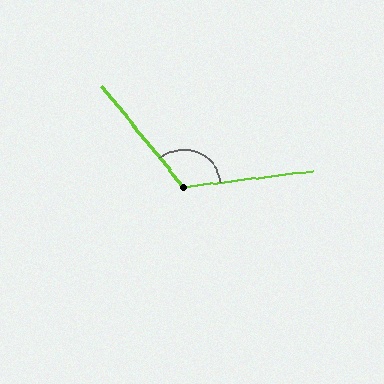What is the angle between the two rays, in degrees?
Approximately 122 degrees.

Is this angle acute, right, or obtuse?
It is obtuse.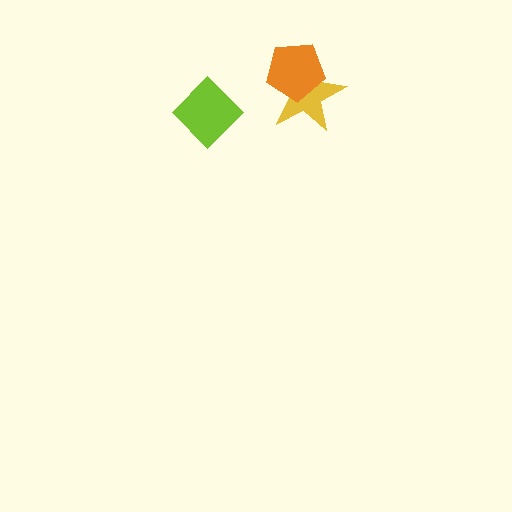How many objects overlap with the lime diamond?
0 objects overlap with the lime diamond.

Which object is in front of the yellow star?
The orange pentagon is in front of the yellow star.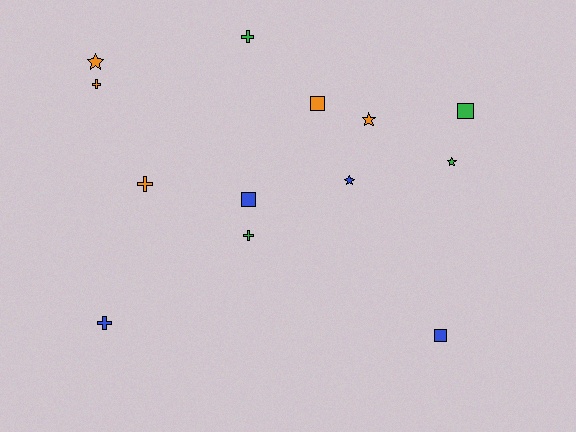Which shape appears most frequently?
Cross, with 5 objects.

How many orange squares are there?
There is 1 orange square.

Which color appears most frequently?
Orange, with 5 objects.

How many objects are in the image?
There are 13 objects.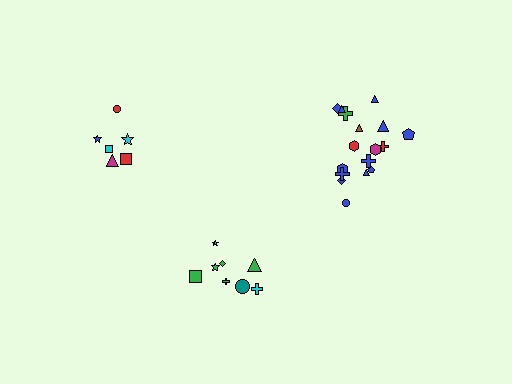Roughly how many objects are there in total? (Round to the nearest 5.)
Roughly 30 objects in total.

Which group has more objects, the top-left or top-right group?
The top-right group.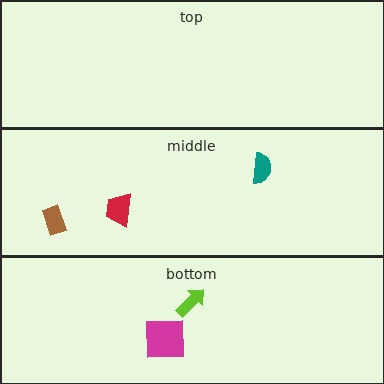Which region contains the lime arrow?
The bottom region.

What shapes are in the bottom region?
The magenta square, the lime arrow.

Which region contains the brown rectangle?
The middle region.